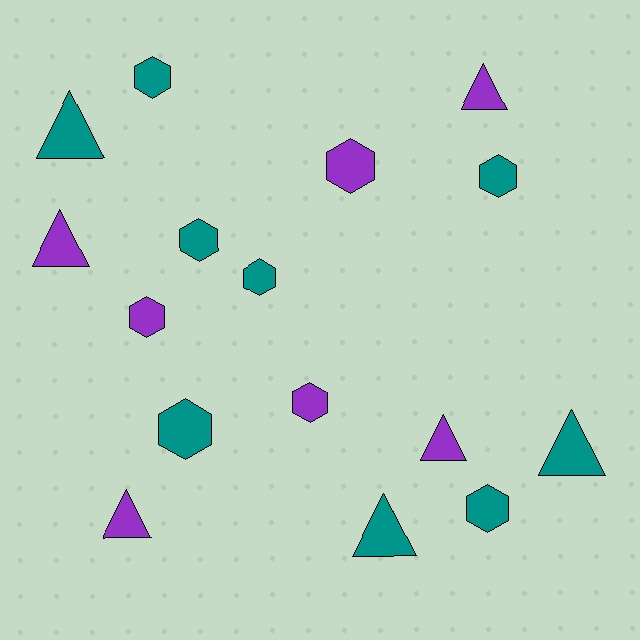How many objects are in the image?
There are 16 objects.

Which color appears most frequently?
Teal, with 9 objects.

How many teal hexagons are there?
There are 6 teal hexagons.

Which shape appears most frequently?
Hexagon, with 9 objects.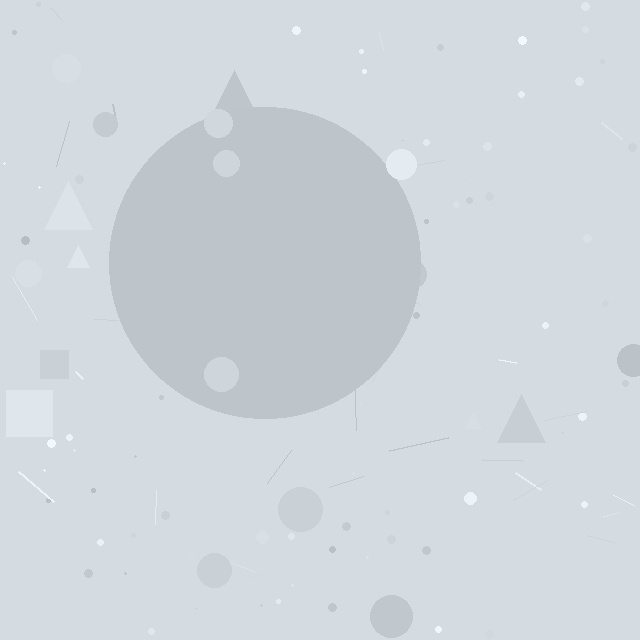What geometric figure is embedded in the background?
A circle is embedded in the background.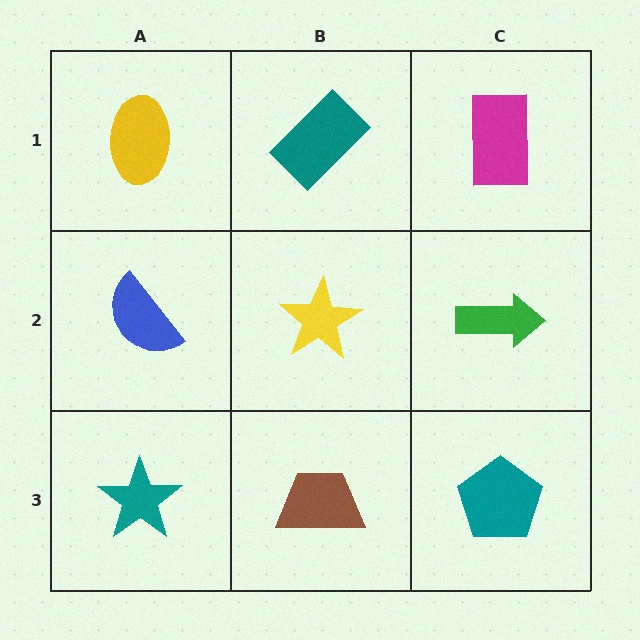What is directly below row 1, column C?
A green arrow.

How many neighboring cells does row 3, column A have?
2.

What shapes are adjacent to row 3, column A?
A blue semicircle (row 2, column A), a brown trapezoid (row 3, column B).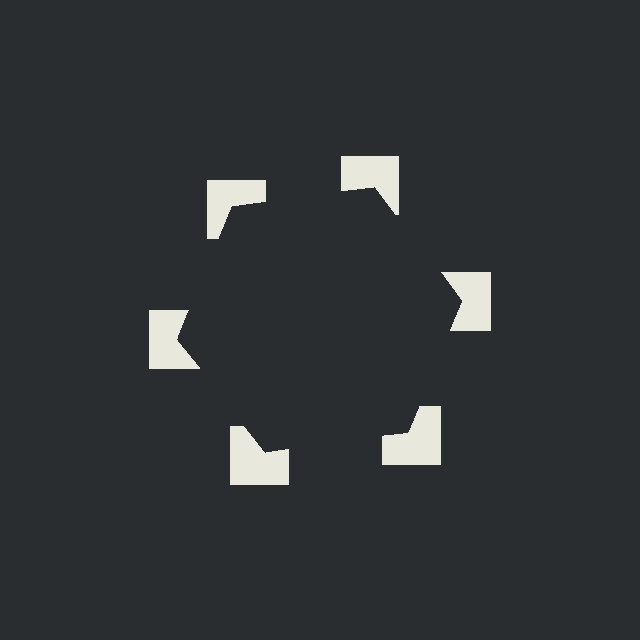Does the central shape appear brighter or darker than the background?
It typically appears slightly darker than the background, even though no actual brightness change is drawn.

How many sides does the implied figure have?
6 sides.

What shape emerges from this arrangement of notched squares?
An illusory hexagon — its edges are inferred from the aligned wedge cuts in the notched squares, not physically drawn.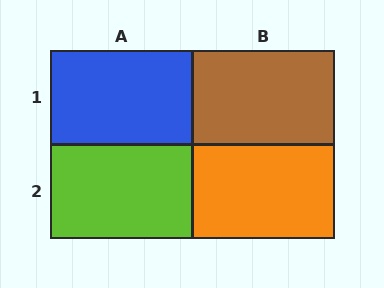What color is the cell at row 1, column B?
Brown.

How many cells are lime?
1 cell is lime.